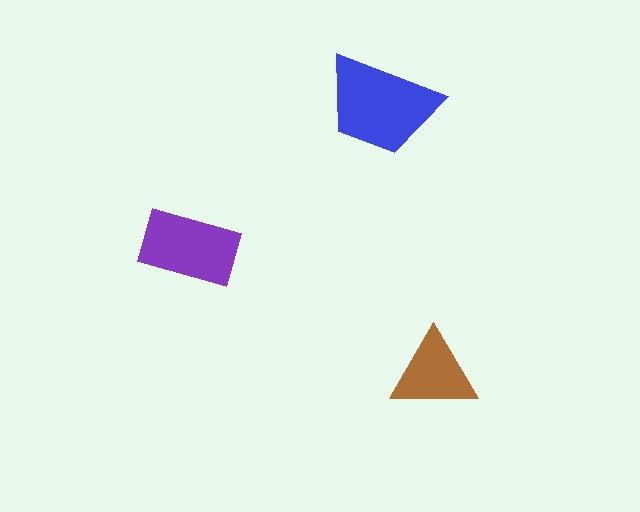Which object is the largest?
The blue trapezoid.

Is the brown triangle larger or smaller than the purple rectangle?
Smaller.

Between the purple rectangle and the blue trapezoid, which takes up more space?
The blue trapezoid.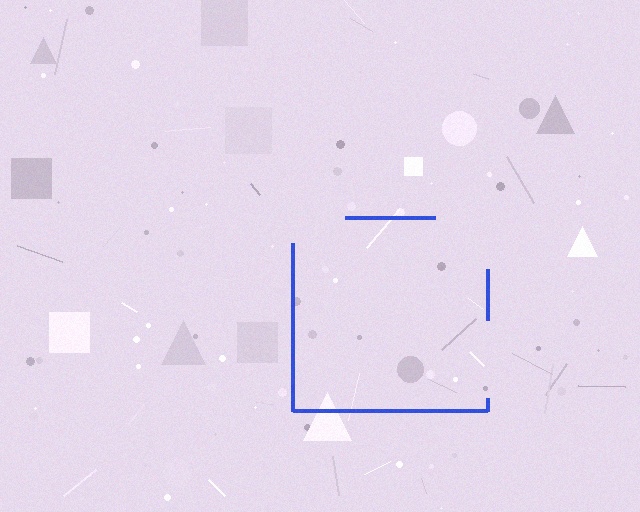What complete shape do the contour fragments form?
The contour fragments form a square.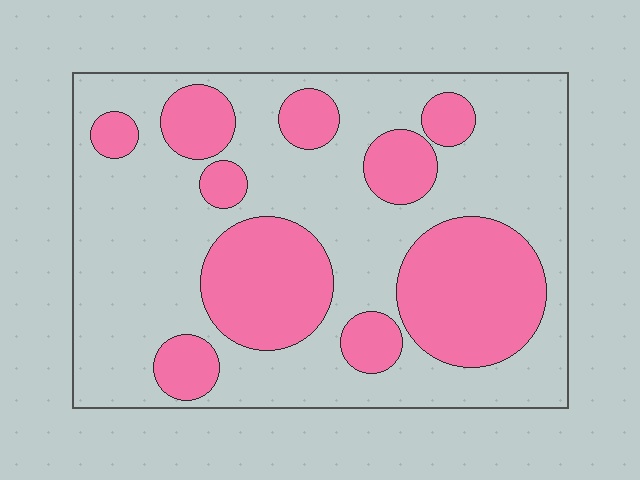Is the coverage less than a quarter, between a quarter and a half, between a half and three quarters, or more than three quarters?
Between a quarter and a half.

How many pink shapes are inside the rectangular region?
10.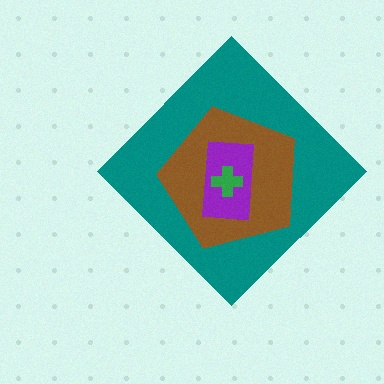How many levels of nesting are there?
4.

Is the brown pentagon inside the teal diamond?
Yes.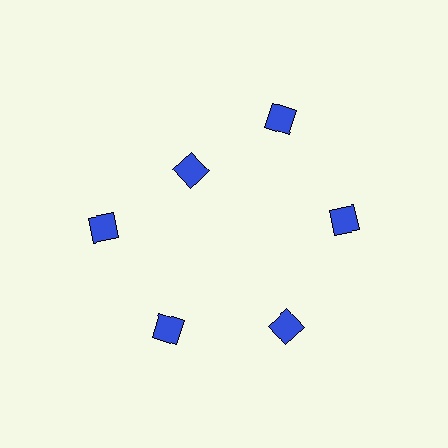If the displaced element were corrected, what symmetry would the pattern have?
It would have 6-fold rotational symmetry — the pattern would map onto itself every 60 degrees.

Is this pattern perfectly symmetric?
No. The 6 blue diamonds are arranged in a ring, but one element near the 11 o'clock position is pulled inward toward the center, breaking the 6-fold rotational symmetry.